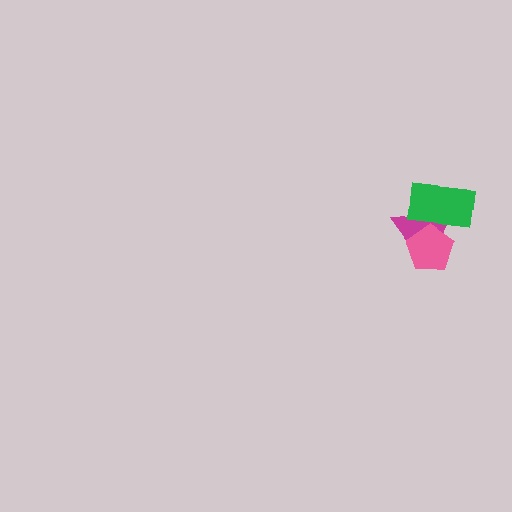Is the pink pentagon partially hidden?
Yes, it is partially covered by another shape.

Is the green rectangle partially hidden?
No, no other shape covers it.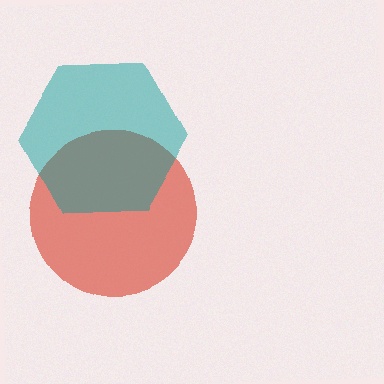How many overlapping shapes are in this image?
There are 2 overlapping shapes in the image.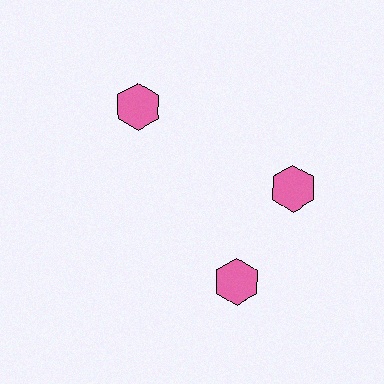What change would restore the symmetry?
The symmetry would be restored by rotating it back into even spacing with its neighbors so that all 3 hexagons sit at equal angles and equal distance from the center.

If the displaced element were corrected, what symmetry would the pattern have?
It would have 3-fold rotational symmetry — the pattern would map onto itself every 120 degrees.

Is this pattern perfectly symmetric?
No. The 3 pink hexagons are arranged in a ring, but one element near the 7 o'clock position is rotated out of alignment along the ring, breaking the 3-fold rotational symmetry.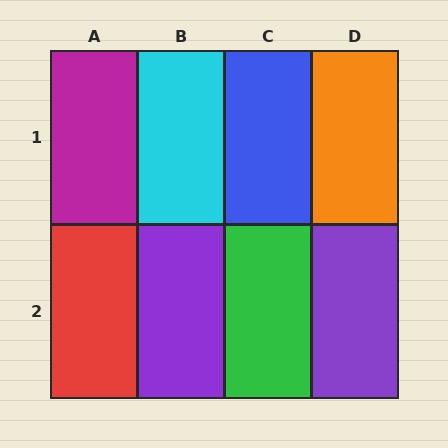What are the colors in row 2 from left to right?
Red, purple, green, purple.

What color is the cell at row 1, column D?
Orange.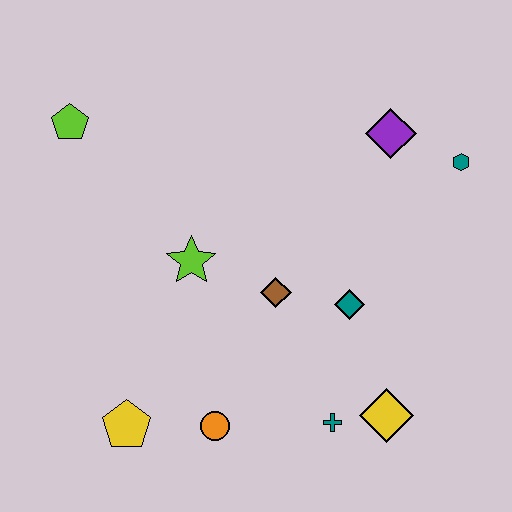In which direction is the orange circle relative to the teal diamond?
The orange circle is to the left of the teal diamond.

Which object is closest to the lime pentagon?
The lime star is closest to the lime pentagon.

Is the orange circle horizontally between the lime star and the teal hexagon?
Yes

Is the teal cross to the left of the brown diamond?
No